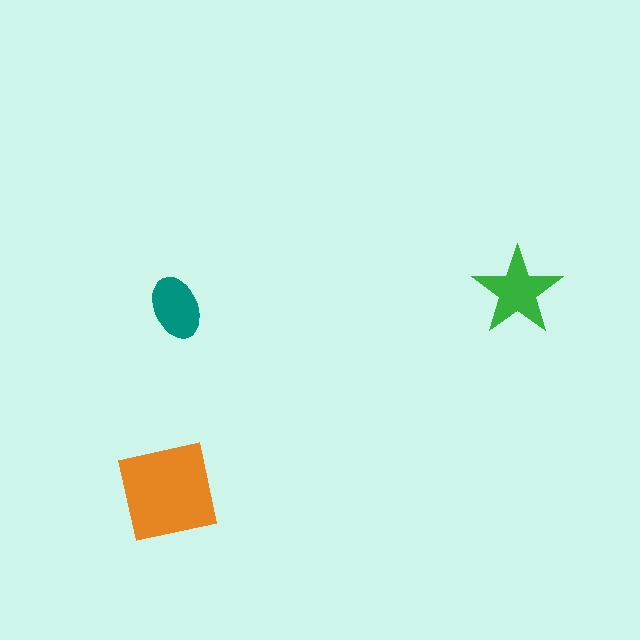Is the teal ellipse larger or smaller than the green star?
Smaller.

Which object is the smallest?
The teal ellipse.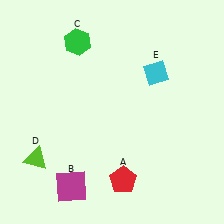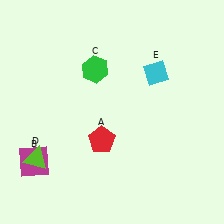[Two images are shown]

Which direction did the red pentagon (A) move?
The red pentagon (A) moved up.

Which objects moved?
The objects that moved are: the red pentagon (A), the magenta square (B), the green hexagon (C).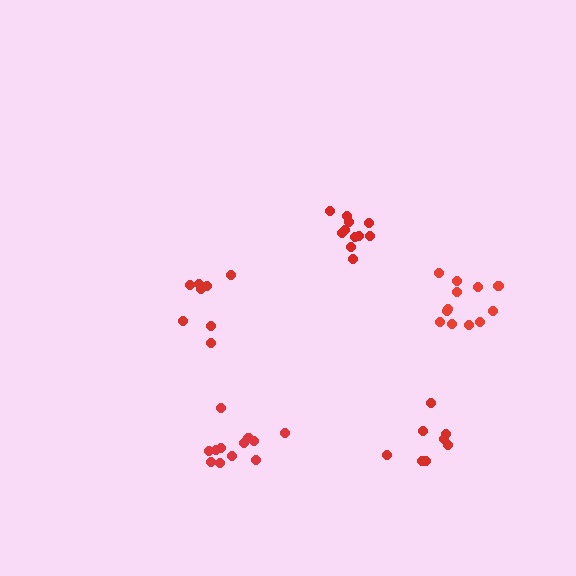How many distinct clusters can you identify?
There are 5 distinct clusters.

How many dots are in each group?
Group 1: 12 dots, Group 2: 8 dots, Group 3: 12 dots, Group 4: 11 dots, Group 5: 8 dots (51 total).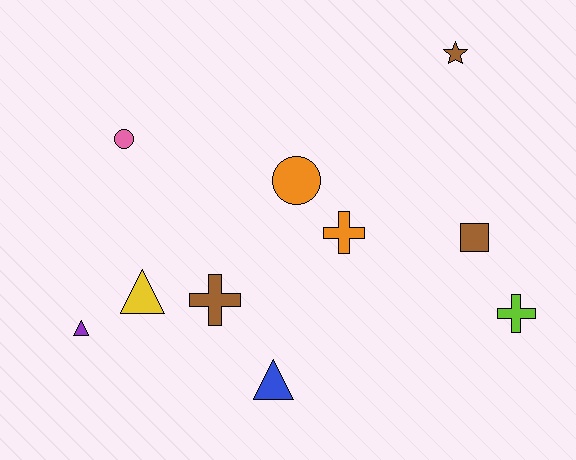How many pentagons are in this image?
There are no pentagons.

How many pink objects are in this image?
There is 1 pink object.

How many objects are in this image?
There are 10 objects.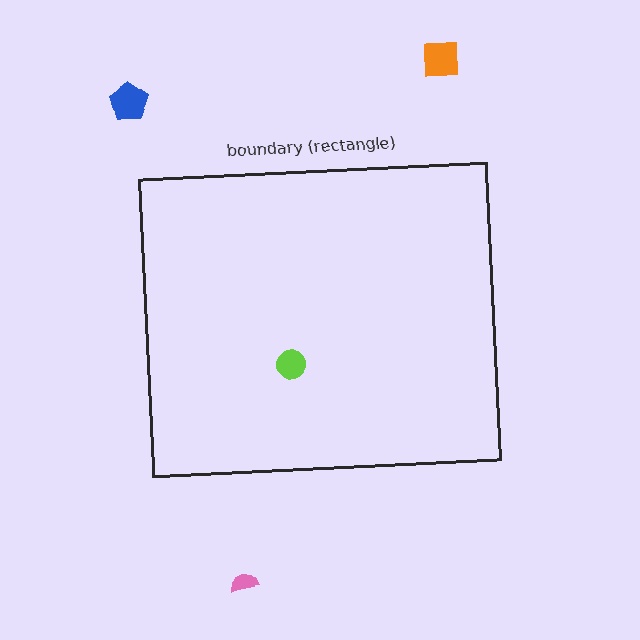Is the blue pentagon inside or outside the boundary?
Outside.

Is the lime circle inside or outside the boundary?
Inside.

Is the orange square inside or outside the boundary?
Outside.